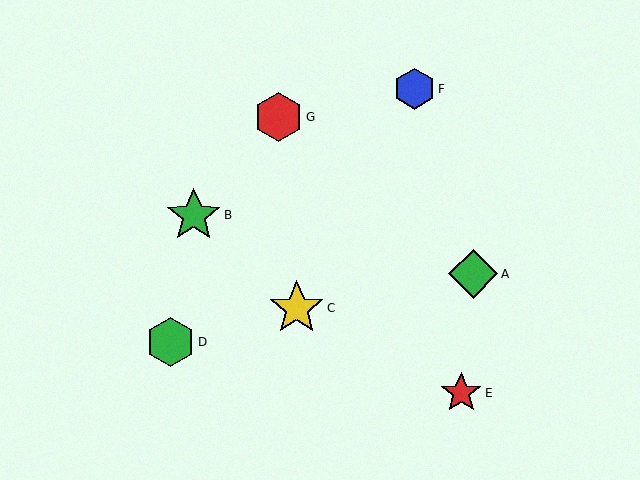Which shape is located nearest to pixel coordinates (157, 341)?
The green hexagon (labeled D) at (171, 342) is nearest to that location.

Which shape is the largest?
The yellow star (labeled C) is the largest.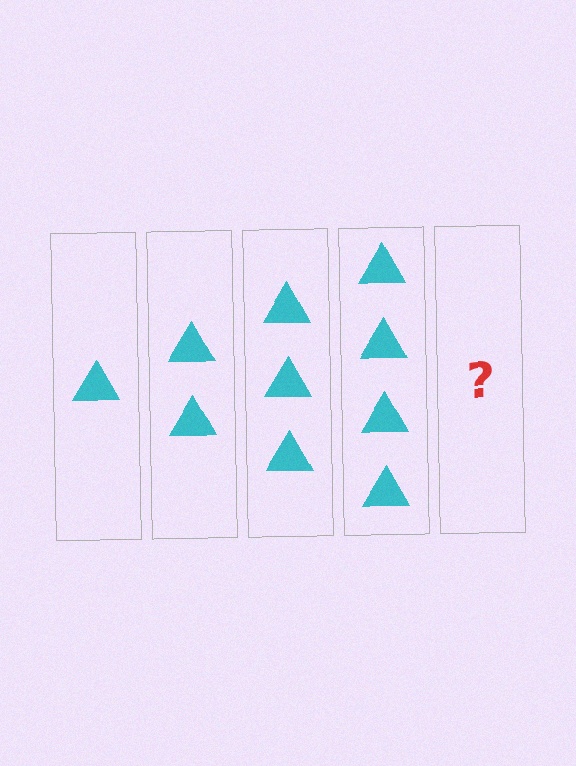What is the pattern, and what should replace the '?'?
The pattern is that each step adds one more triangle. The '?' should be 5 triangles.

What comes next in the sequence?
The next element should be 5 triangles.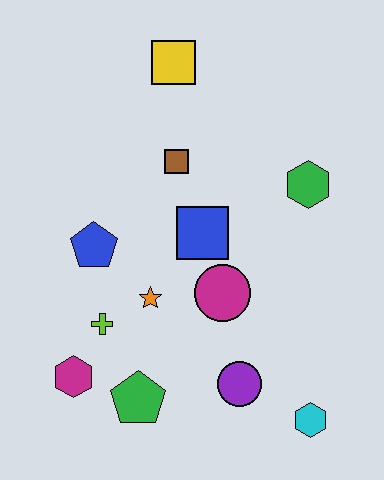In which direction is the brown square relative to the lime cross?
The brown square is above the lime cross.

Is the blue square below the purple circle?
No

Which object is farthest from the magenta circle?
The yellow square is farthest from the magenta circle.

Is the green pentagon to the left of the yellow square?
Yes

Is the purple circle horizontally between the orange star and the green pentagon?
No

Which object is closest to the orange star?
The lime cross is closest to the orange star.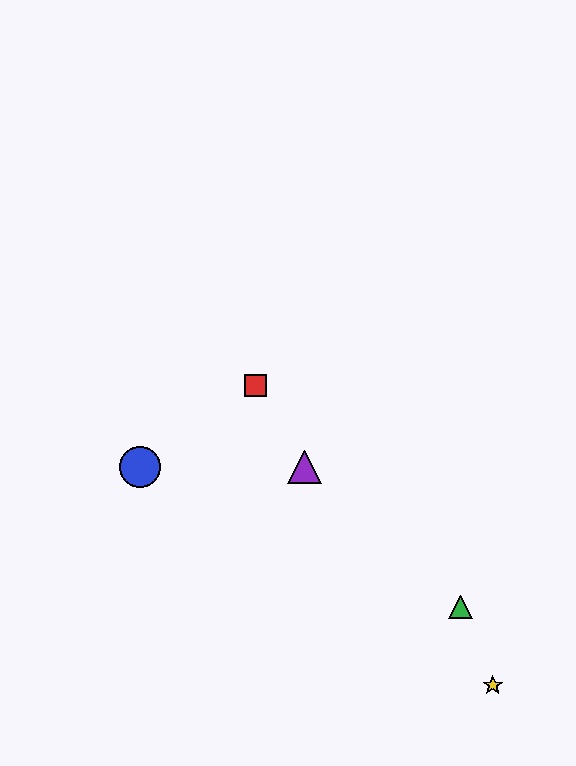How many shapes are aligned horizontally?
2 shapes (the blue circle, the purple triangle) are aligned horizontally.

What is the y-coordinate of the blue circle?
The blue circle is at y≈467.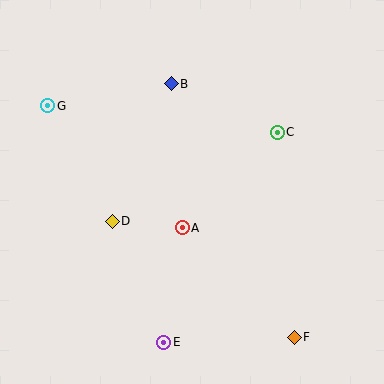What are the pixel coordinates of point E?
Point E is at (164, 342).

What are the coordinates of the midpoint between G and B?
The midpoint between G and B is at (110, 95).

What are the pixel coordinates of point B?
Point B is at (171, 84).